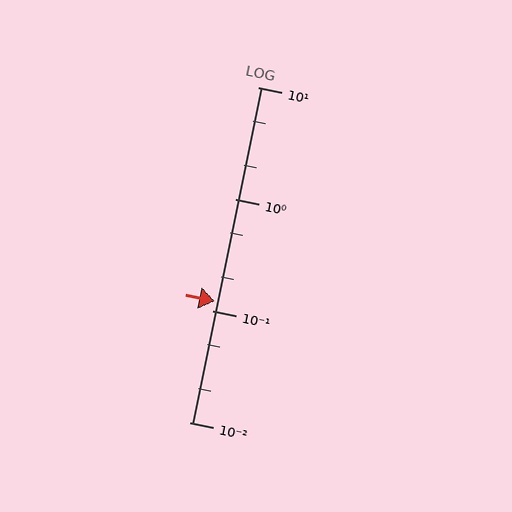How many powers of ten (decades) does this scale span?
The scale spans 3 decades, from 0.01 to 10.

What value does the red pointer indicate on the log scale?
The pointer indicates approximately 0.12.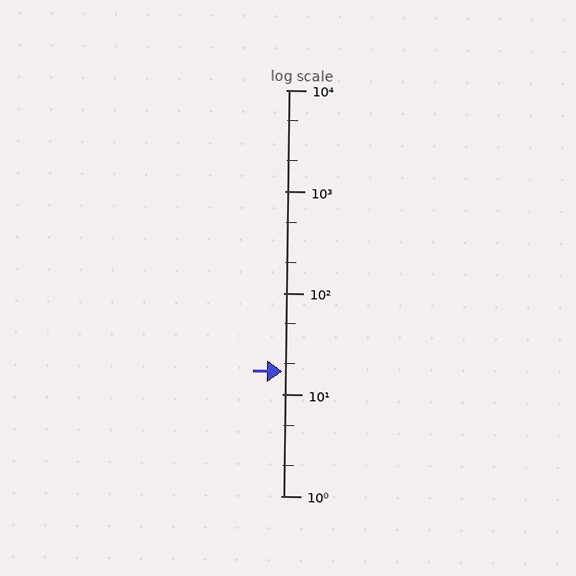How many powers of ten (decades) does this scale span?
The scale spans 4 decades, from 1 to 10000.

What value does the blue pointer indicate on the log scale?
The pointer indicates approximately 17.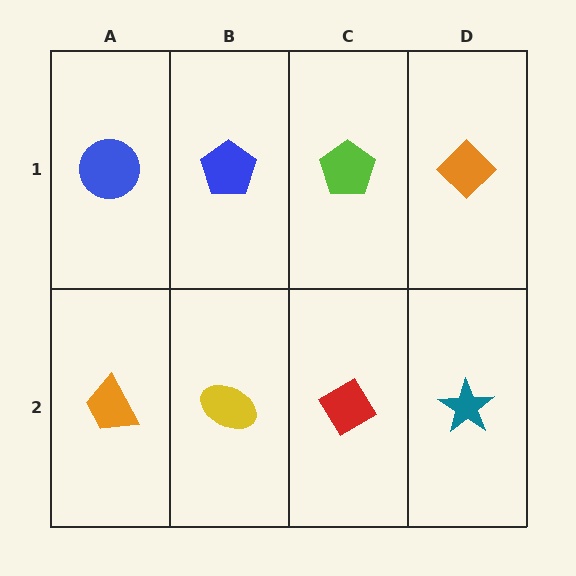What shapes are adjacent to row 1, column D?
A teal star (row 2, column D), a lime pentagon (row 1, column C).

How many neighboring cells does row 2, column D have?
2.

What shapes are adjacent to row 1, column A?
An orange trapezoid (row 2, column A), a blue pentagon (row 1, column B).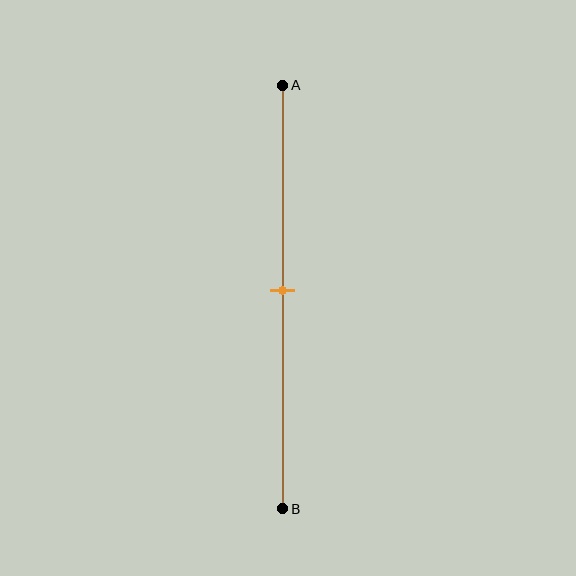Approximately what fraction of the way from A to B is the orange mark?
The orange mark is approximately 50% of the way from A to B.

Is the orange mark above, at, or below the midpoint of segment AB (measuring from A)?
The orange mark is approximately at the midpoint of segment AB.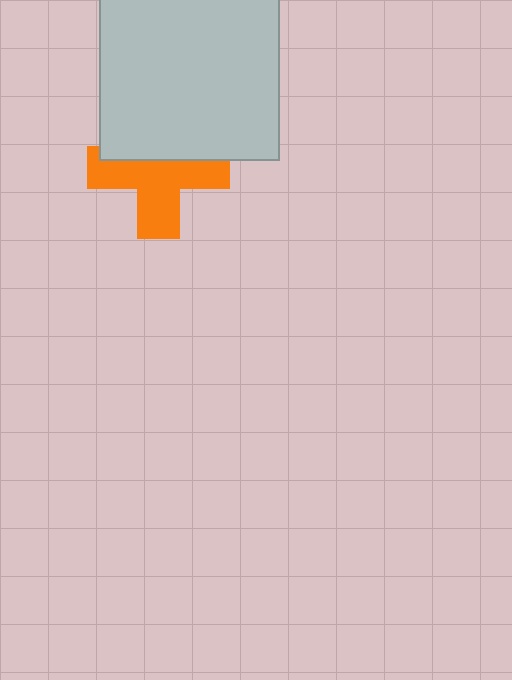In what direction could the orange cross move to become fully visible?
The orange cross could move down. That would shift it out from behind the light gray square entirely.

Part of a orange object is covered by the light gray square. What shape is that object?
It is a cross.